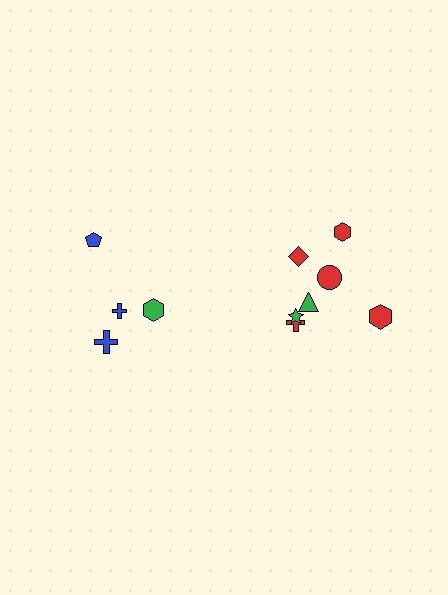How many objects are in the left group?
There are 4 objects.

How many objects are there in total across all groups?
There are 11 objects.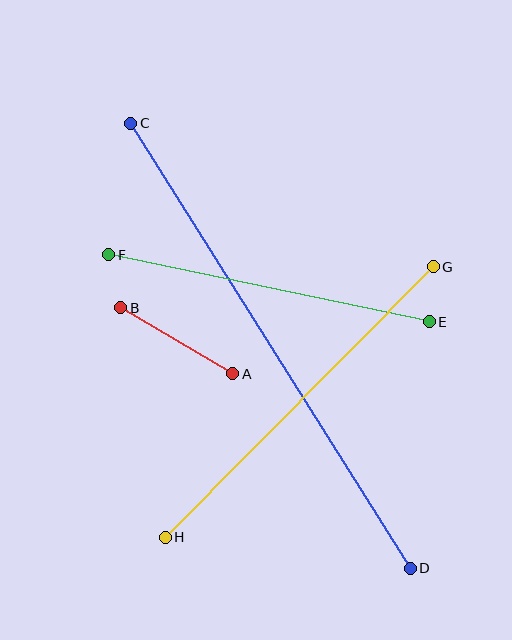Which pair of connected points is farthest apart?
Points C and D are farthest apart.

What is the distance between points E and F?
The distance is approximately 327 pixels.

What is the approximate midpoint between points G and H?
The midpoint is at approximately (299, 402) pixels.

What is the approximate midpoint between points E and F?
The midpoint is at approximately (269, 288) pixels.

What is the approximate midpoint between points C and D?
The midpoint is at approximately (270, 346) pixels.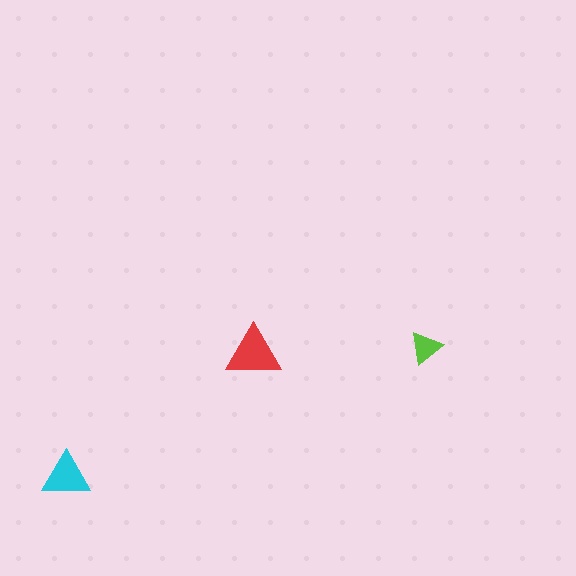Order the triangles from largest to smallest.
the red one, the cyan one, the lime one.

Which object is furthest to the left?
The cyan triangle is leftmost.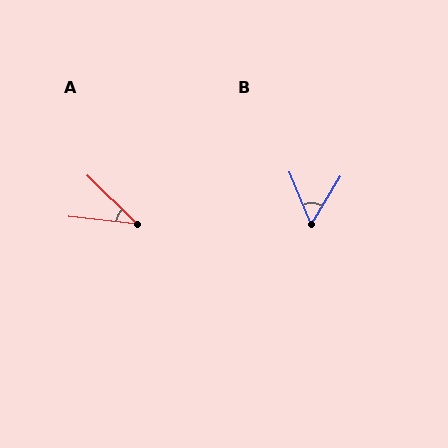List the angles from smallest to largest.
A (39°), B (53°).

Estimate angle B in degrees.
Approximately 53 degrees.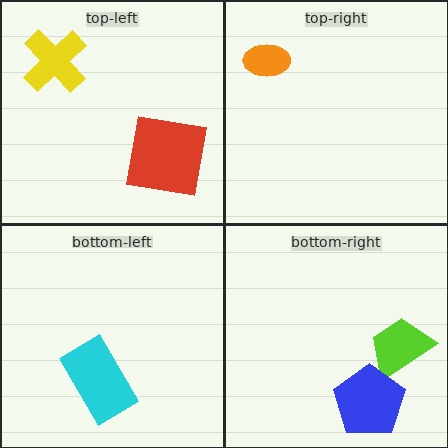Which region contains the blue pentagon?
The bottom-right region.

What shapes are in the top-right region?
The orange ellipse.